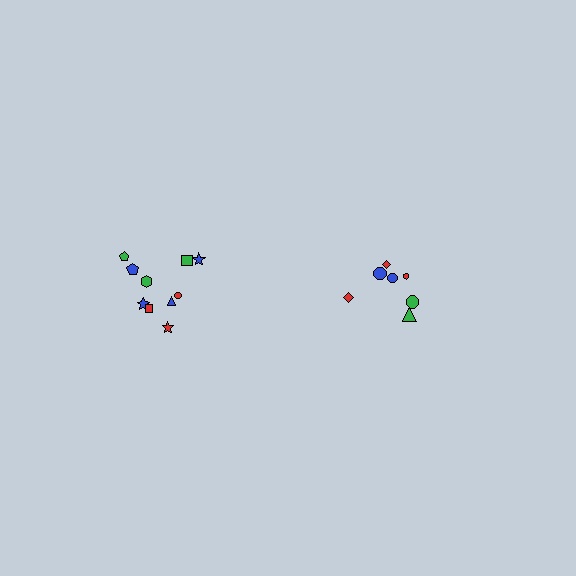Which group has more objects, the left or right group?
The left group.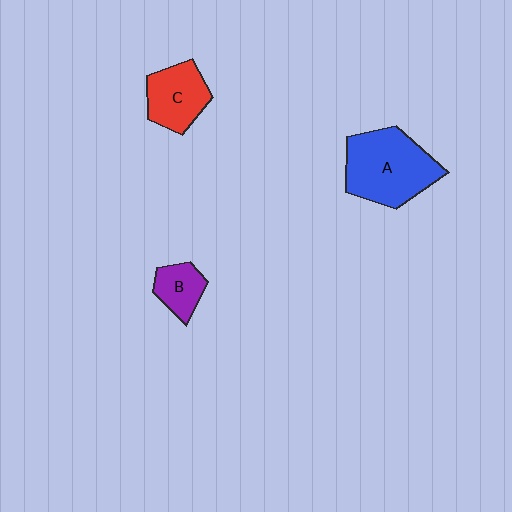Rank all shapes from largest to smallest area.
From largest to smallest: A (blue), C (red), B (purple).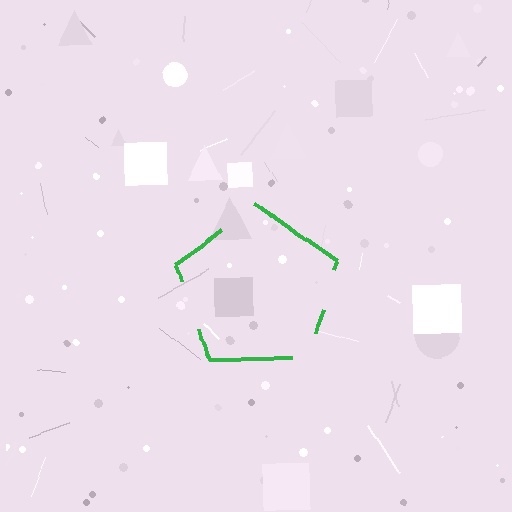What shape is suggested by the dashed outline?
The dashed outline suggests a pentagon.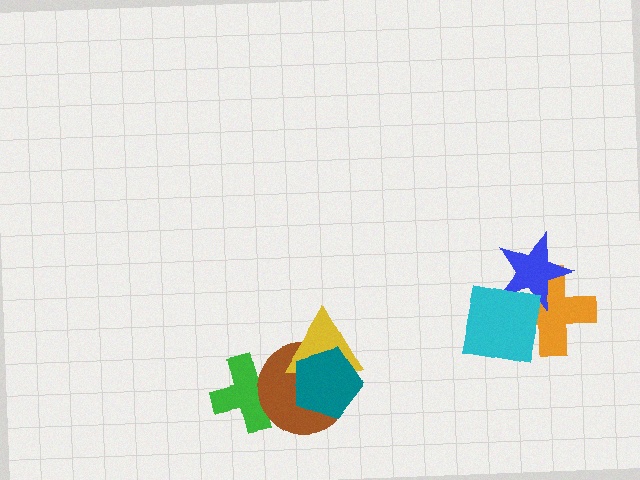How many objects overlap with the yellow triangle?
2 objects overlap with the yellow triangle.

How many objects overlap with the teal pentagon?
2 objects overlap with the teal pentagon.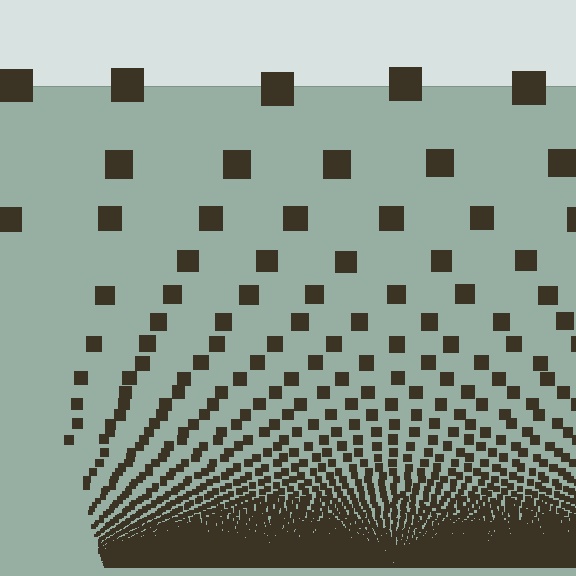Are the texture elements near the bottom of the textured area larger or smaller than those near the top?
Smaller. The gradient is inverted — elements near the bottom are smaller and denser.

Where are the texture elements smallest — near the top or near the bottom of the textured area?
Near the bottom.